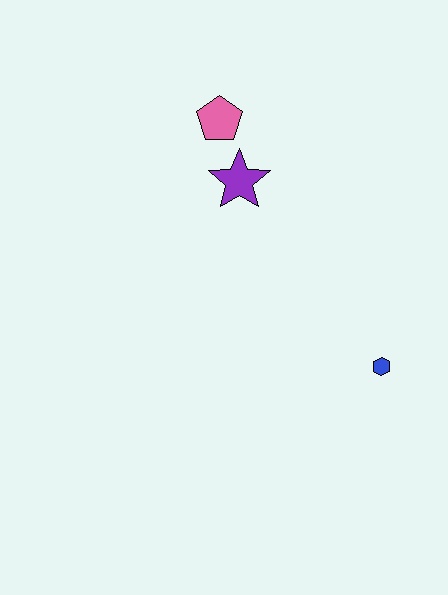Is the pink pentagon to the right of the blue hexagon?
No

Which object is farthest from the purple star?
The blue hexagon is farthest from the purple star.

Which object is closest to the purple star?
The pink pentagon is closest to the purple star.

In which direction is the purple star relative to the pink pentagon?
The purple star is below the pink pentagon.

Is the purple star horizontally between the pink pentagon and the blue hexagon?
Yes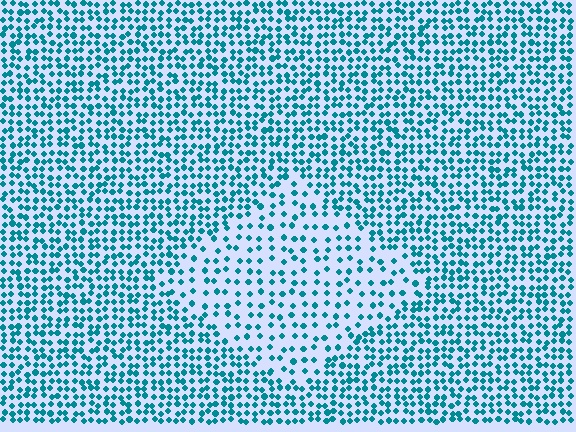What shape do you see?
I see a diamond.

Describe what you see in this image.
The image contains small teal elements arranged at two different densities. A diamond-shaped region is visible where the elements are less densely packed than the surrounding area.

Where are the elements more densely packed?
The elements are more densely packed outside the diamond boundary.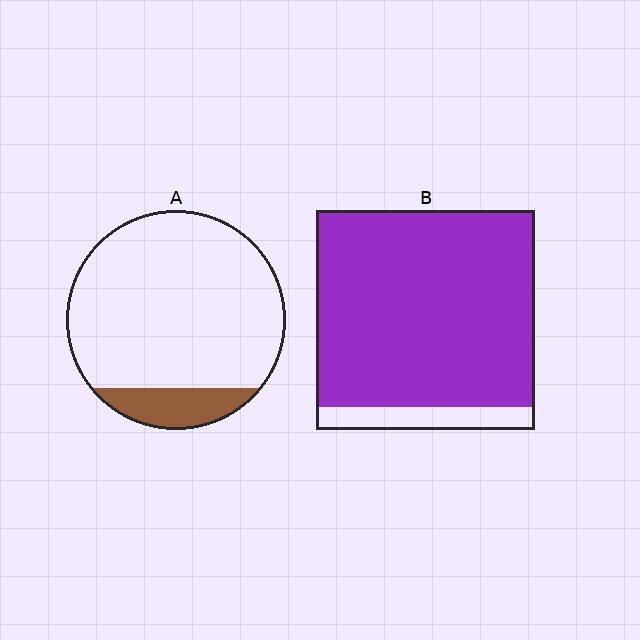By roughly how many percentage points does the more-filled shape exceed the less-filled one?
By roughly 75 percentage points (B over A).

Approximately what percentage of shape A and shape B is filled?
A is approximately 15% and B is approximately 90%.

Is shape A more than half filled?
No.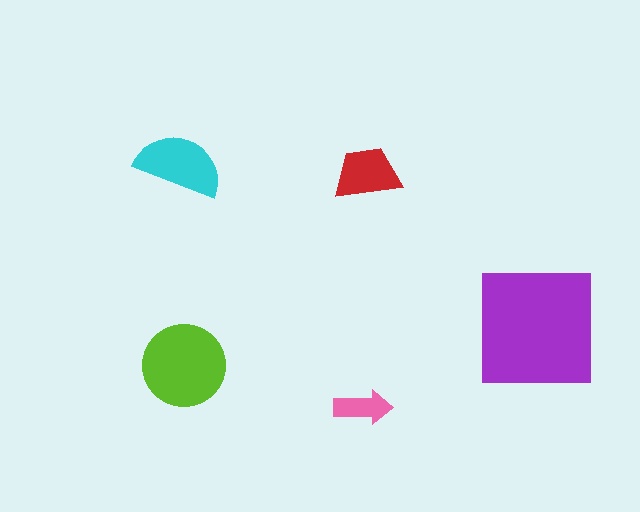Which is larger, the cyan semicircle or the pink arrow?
The cyan semicircle.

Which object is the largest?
The purple square.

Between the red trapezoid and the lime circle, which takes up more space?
The lime circle.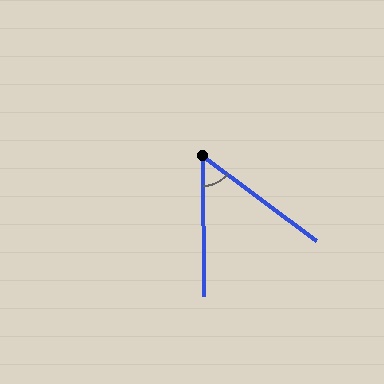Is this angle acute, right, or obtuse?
It is acute.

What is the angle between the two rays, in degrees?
Approximately 53 degrees.